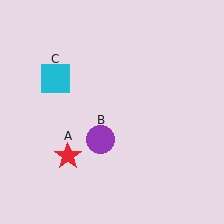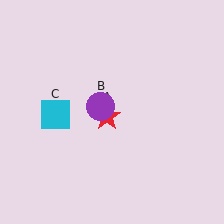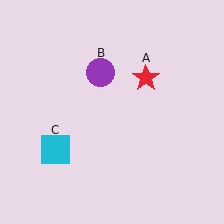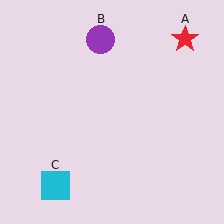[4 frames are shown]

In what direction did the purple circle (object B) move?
The purple circle (object B) moved up.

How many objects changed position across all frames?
3 objects changed position: red star (object A), purple circle (object B), cyan square (object C).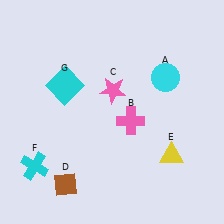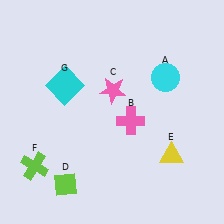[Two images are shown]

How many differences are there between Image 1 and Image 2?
There are 2 differences between the two images.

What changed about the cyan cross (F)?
In Image 1, F is cyan. In Image 2, it changed to lime.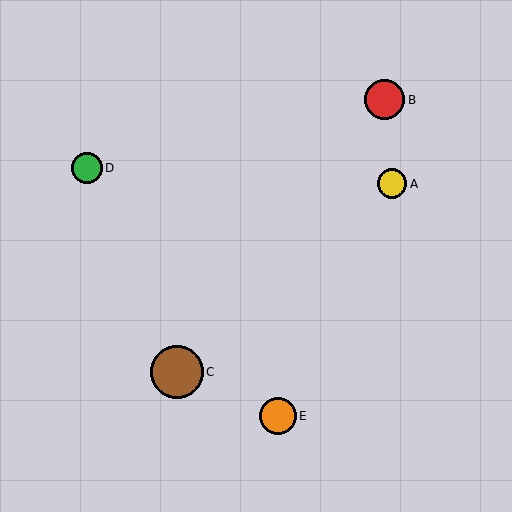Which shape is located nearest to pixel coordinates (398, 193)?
The yellow circle (labeled A) at (392, 184) is nearest to that location.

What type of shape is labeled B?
Shape B is a red circle.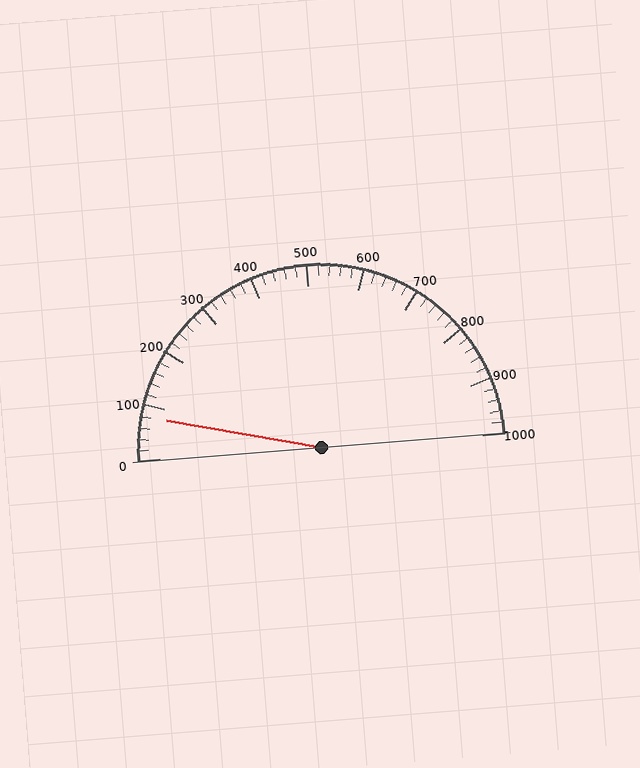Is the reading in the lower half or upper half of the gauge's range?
The reading is in the lower half of the range (0 to 1000).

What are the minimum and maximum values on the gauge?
The gauge ranges from 0 to 1000.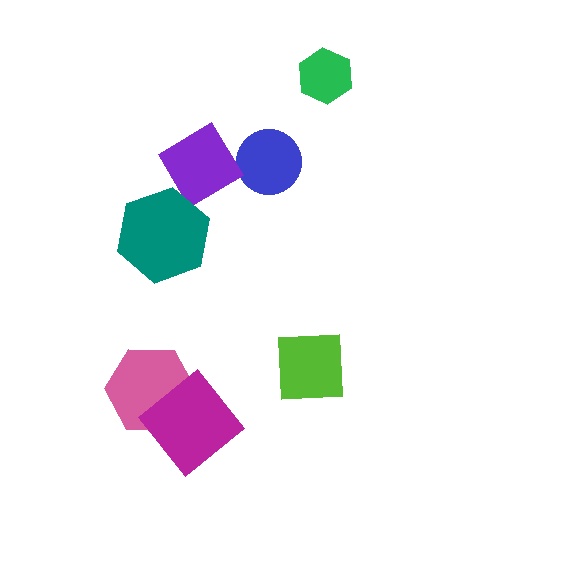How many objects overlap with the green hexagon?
0 objects overlap with the green hexagon.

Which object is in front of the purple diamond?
The teal hexagon is in front of the purple diamond.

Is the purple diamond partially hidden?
Yes, it is partially covered by another shape.